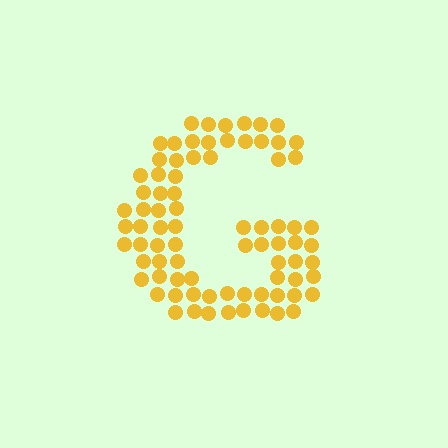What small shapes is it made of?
It is made of small circles.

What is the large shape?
The large shape is the letter G.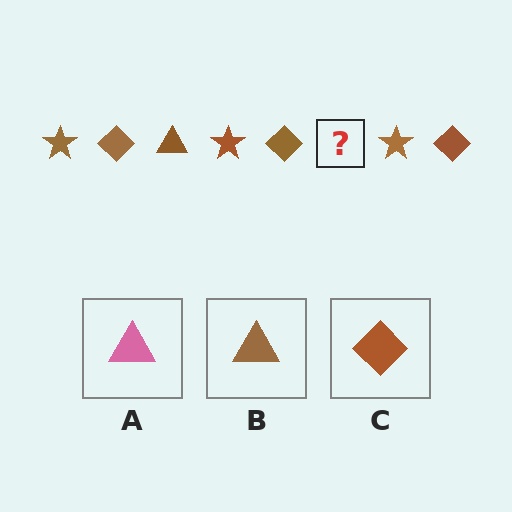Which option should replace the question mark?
Option B.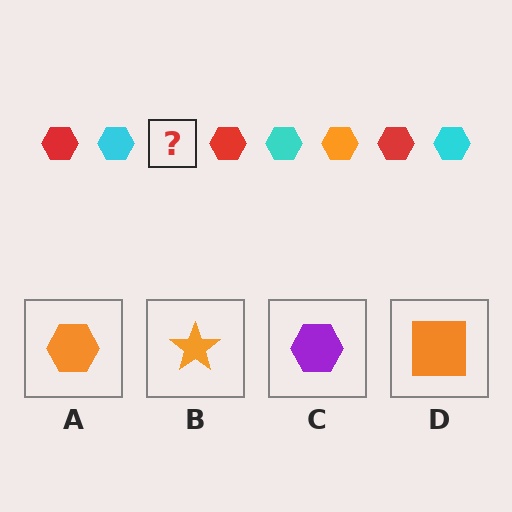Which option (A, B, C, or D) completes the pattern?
A.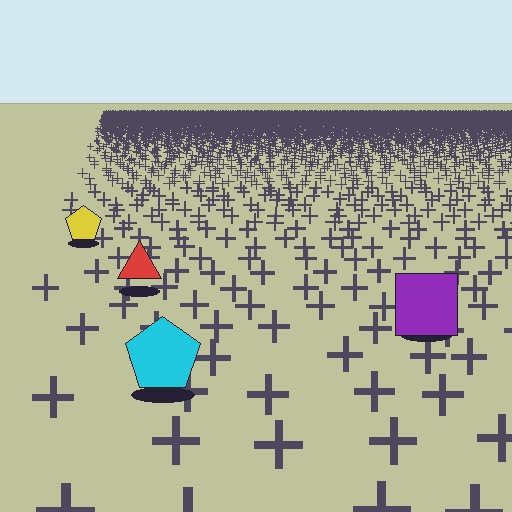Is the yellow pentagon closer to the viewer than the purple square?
No. The purple square is closer — you can tell from the texture gradient: the ground texture is coarser near it.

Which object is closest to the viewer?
The cyan pentagon is closest. The texture marks near it are larger and more spread out.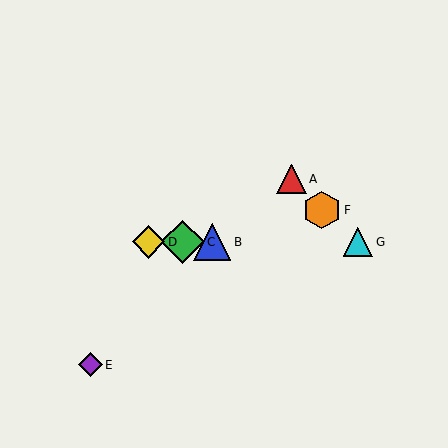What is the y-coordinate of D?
Object D is at y≈242.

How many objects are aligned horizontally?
4 objects (B, C, D, G) are aligned horizontally.